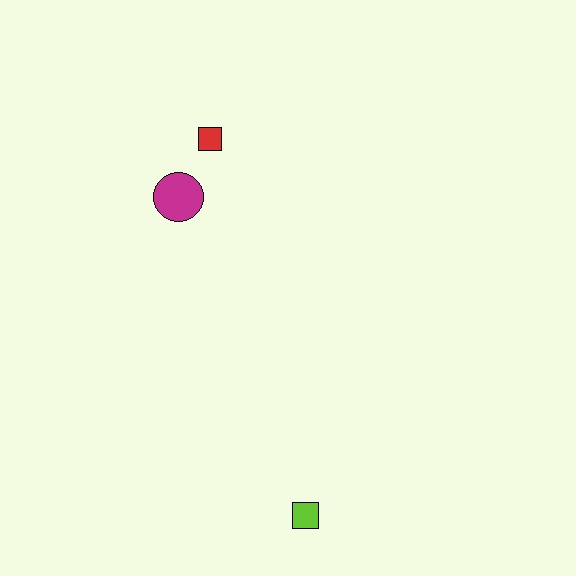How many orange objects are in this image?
There are no orange objects.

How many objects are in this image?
There are 3 objects.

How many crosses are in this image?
There are no crosses.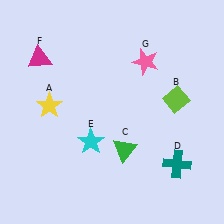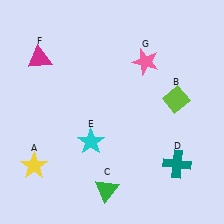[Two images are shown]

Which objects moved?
The objects that moved are: the yellow star (A), the green triangle (C).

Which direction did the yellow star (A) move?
The yellow star (A) moved down.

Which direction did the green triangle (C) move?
The green triangle (C) moved down.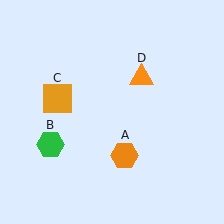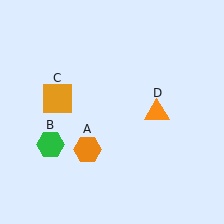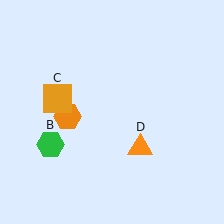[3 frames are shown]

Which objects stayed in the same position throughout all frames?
Green hexagon (object B) and orange square (object C) remained stationary.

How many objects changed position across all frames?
2 objects changed position: orange hexagon (object A), orange triangle (object D).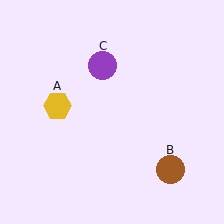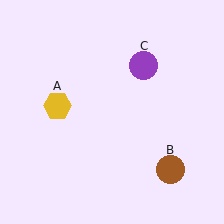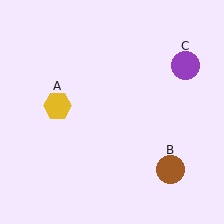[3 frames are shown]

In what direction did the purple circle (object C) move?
The purple circle (object C) moved right.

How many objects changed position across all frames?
1 object changed position: purple circle (object C).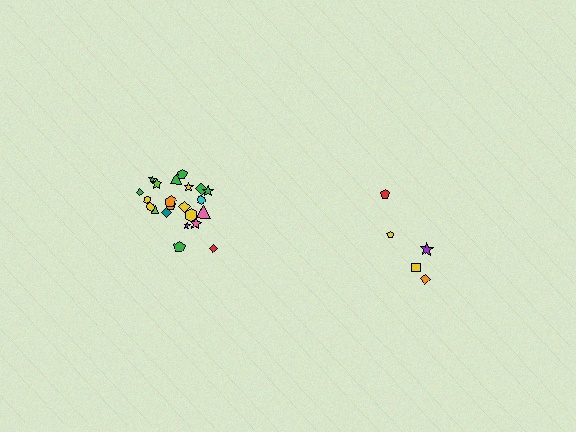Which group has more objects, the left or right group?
The left group.